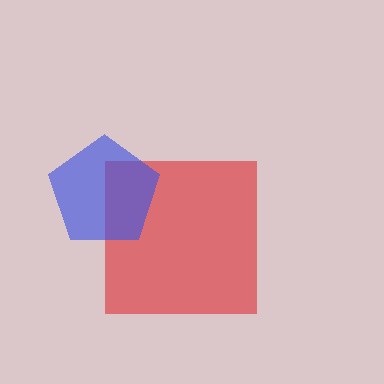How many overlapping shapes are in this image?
There are 2 overlapping shapes in the image.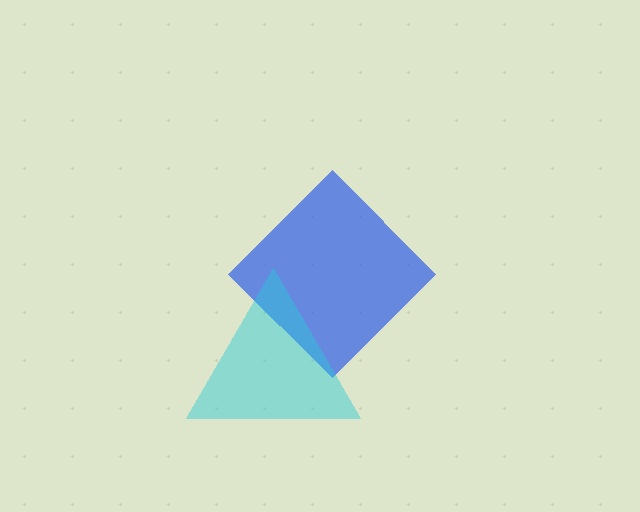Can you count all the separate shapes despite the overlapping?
Yes, there are 2 separate shapes.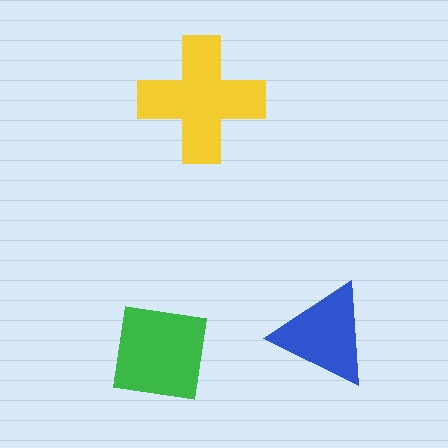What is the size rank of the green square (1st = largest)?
2nd.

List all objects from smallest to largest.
The blue triangle, the green square, the yellow cross.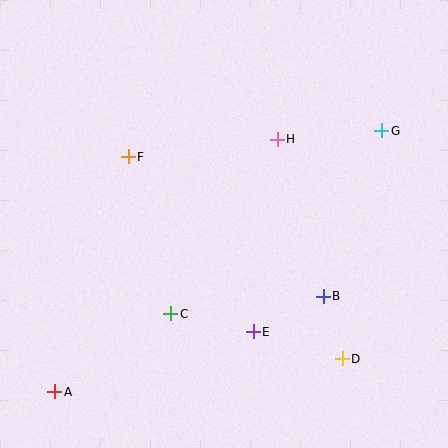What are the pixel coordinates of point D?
Point D is at (342, 359).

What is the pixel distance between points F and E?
The distance between F and E is 215 pixels.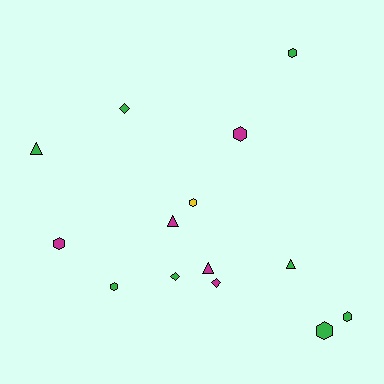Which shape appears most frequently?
Hexagon, with 7 objects.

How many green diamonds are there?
There are 2 green diamonds.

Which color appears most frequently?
Green, with 8 objects.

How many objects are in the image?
There are 14 objects.